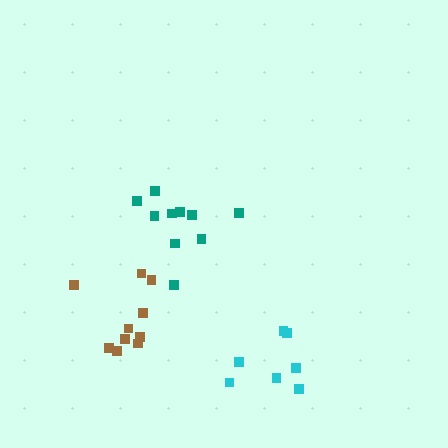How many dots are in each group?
Group 1: 7 dots, Group 2: 10 dots, Group 3: 10 dots (27 total).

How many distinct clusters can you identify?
There are 3 distinct clusters.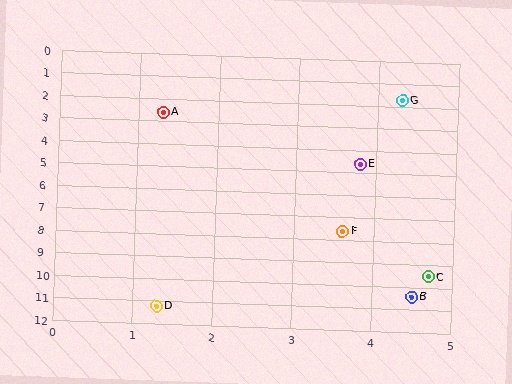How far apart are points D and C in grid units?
Points D and C are about 3.8 grid units apart.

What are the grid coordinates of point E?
Point E is at approximately (3.8, 4.6).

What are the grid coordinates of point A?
Point A is at approximately (1.3, 2.6).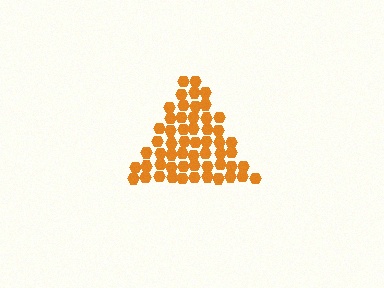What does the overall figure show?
The overall figure shows a triangle.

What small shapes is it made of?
It is made of small hexagons.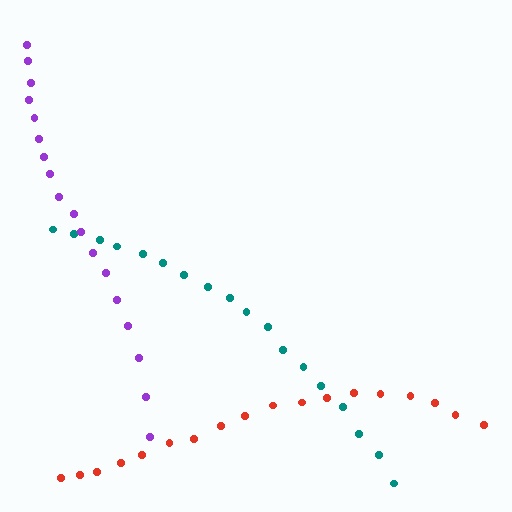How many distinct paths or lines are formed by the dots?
There are 3 distinct paths.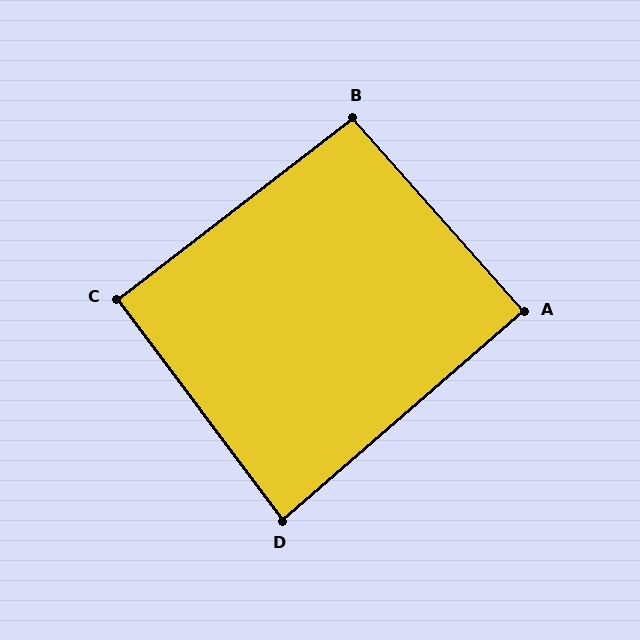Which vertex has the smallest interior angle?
D, at approximately 86 degrees.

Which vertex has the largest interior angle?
B, at approximately 94 degrees.